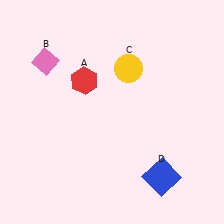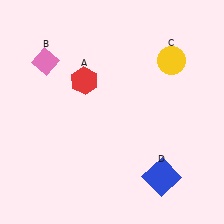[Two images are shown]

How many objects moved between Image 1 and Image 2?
1 object moved between the two images.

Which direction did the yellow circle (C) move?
The yellow circle (C) moved right.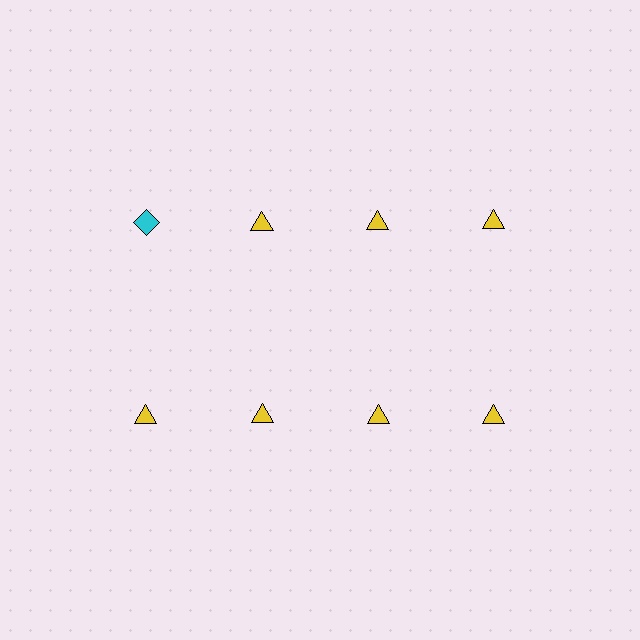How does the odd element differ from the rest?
It differs in both color (cyan instead of yellow) and shape (diamond instead of triangle).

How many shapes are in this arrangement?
There are 8 shapes arranged in a grid pattern.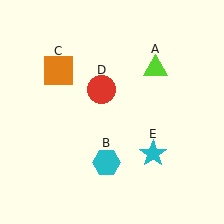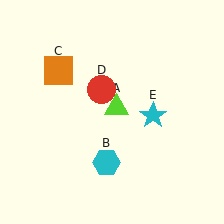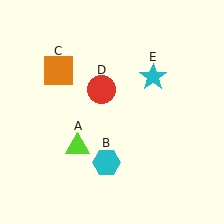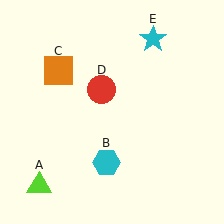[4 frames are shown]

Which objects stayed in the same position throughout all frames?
Cyan hexagon (object B) and orange square (object C) and red circle (object D) remained stationary.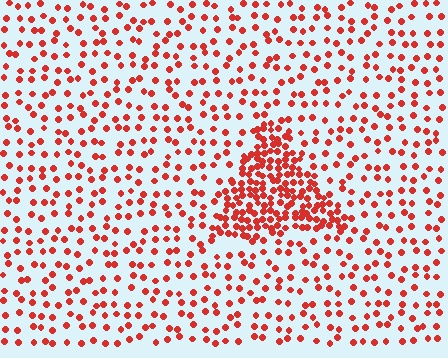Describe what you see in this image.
The image contains small red elements arranged at two different densities. A triangle-shaped region is visible where the elements are more densely packed than the surrounding area.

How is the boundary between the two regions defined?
The boundary is defined by a change in element density (approximately 2.8x ratio). All elements are the same color, size, and shape.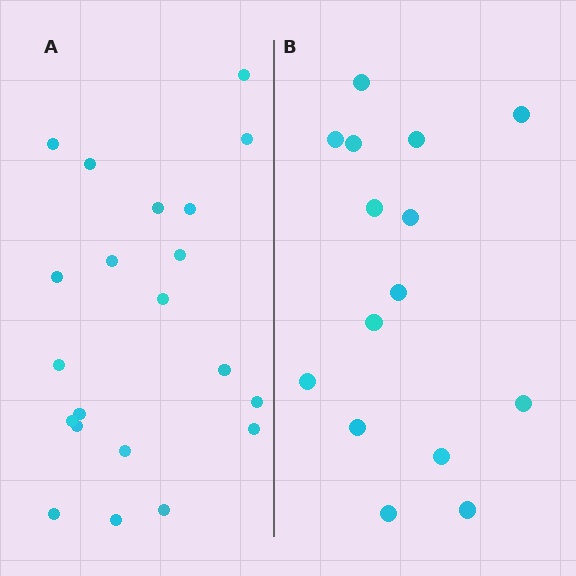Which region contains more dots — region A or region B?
Region A (the left region) has more dots.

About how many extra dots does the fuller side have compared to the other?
Region A has about 6 more dots than region B.